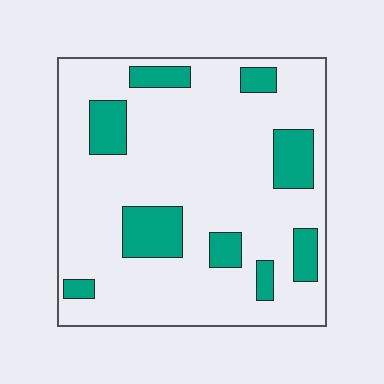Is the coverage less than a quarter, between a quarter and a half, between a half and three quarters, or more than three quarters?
Less than a quarter.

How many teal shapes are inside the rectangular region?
9.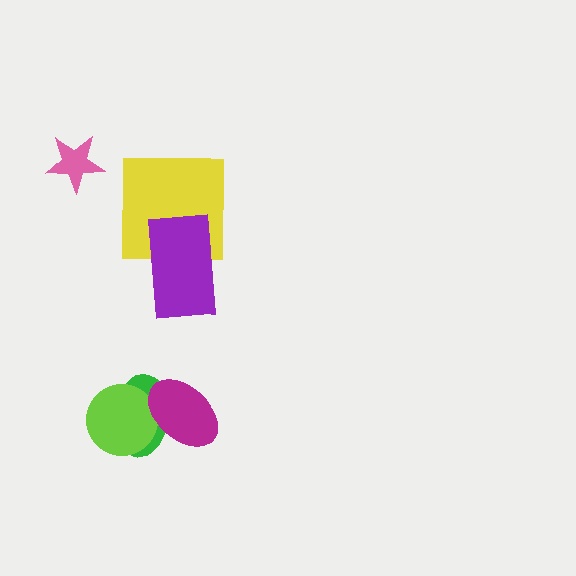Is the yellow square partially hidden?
Yes, it is partially covered by another shape.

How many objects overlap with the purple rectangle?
1 object overlaps with the purple rectangle.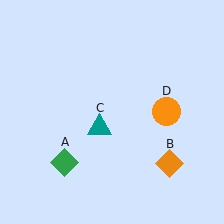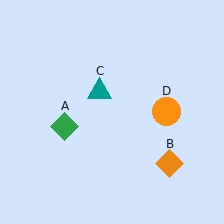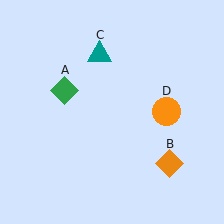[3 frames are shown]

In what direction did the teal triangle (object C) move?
The teal triangle (object C) moved up.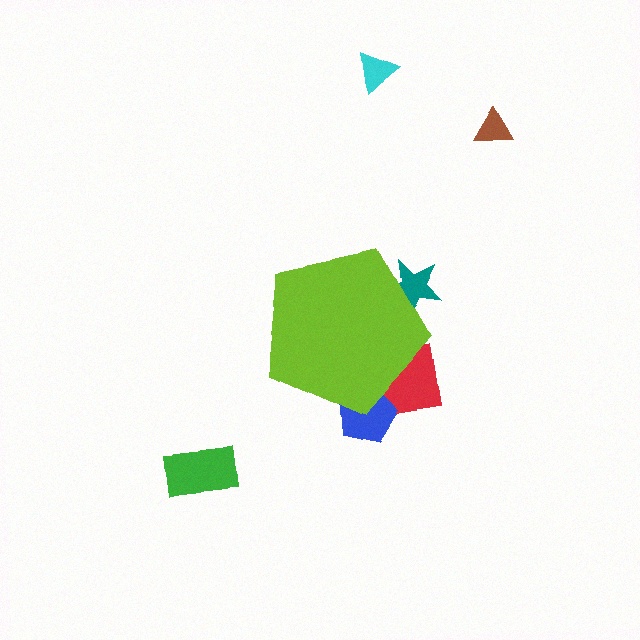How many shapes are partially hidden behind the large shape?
3 shapes are partially hidden.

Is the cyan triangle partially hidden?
No, the cyan triangle is fully visible.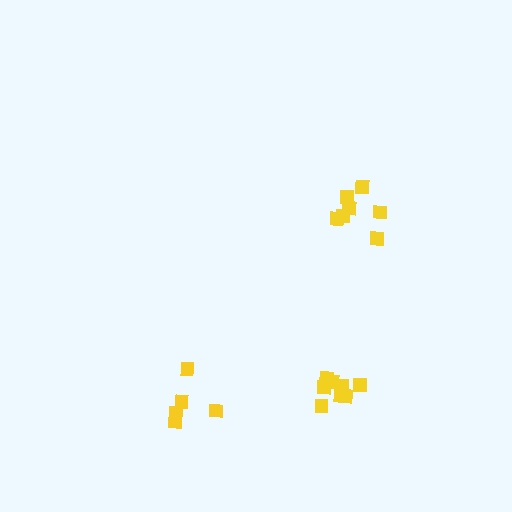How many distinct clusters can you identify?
There are 3 distinct clusters.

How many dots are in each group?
Group 1: 5 dots, Group 2: 8 dots, Group 3: 7 dots (20 total).